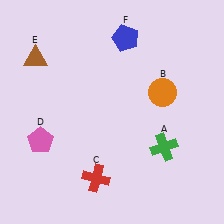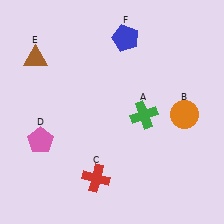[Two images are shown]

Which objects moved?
The objects that moved are: the green cross (A), the orange circle (B).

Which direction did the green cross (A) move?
The green cross (A) moved up.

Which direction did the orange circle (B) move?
The orange circle (B) moved down.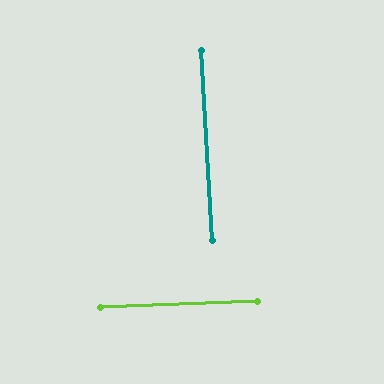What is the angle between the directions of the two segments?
Approximately 89 degrees.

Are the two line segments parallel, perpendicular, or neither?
Perpendicular — they meet at approximately 89°.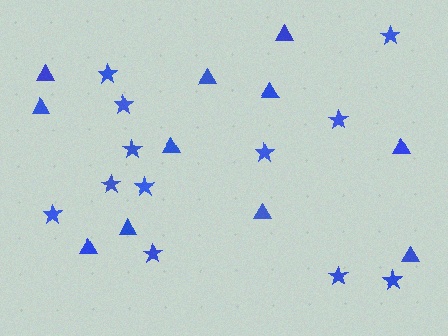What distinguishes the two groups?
There are 2 groups: one group of triangles (11) and one group of stars (12).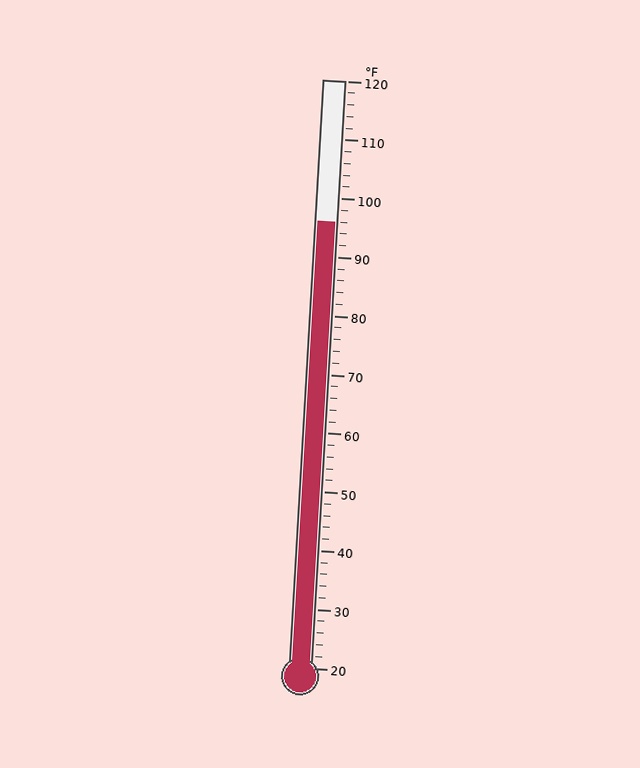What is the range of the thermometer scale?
The thermometer scale ranges from 20°F to 120°F.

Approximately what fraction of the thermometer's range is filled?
The thermometer is filled to approximately 75% of its range.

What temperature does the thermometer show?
The thermometer shows approximately 96°F.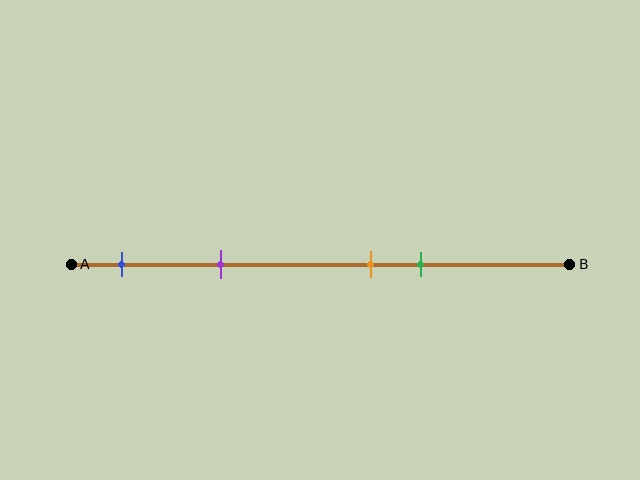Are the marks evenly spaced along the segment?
No, the marks are not evenly spaced.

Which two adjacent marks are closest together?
The orange and green marks are the closest adjacent pair.